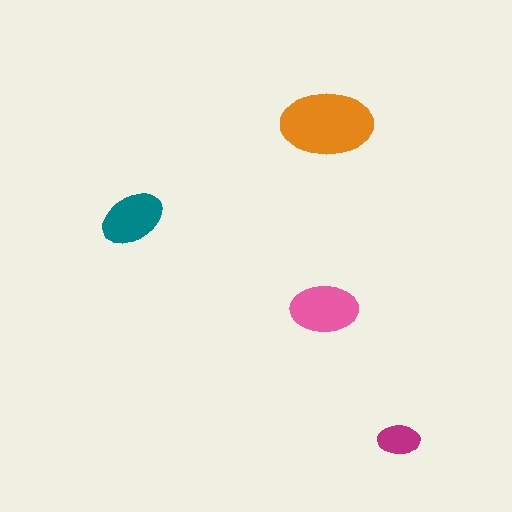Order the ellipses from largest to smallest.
the orange one, the pink one, the teal one, the magenta one.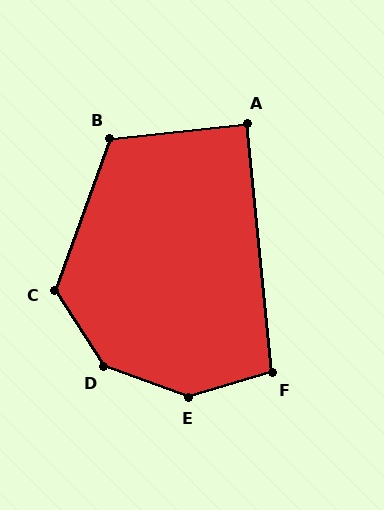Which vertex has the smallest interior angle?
A, at approximately 90 degrees.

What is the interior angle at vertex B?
Approximately 116 degrees (obtuse).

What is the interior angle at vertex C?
Approximately 127 degrees (obtuse).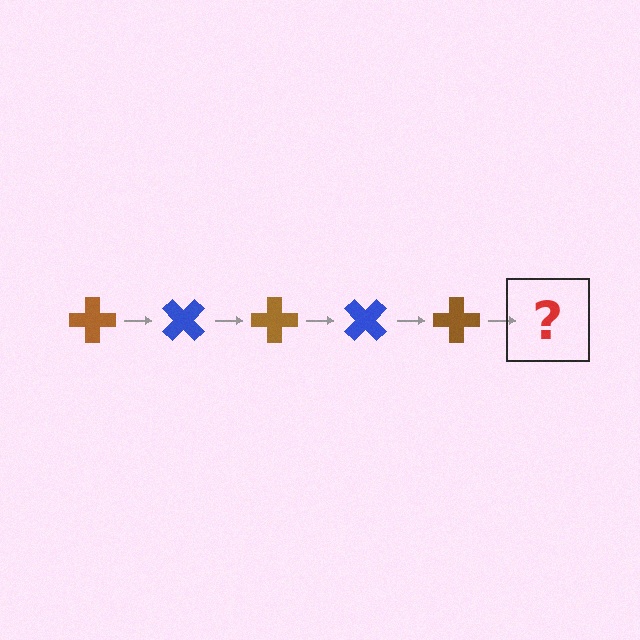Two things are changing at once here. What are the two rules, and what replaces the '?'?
The two rules are that it rotates 45 degrees each step and the color cycles through brown and blue. The '?' should be a blue cross, rotated 225 degrees from the start.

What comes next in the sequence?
The next element should be a blue cross, rotated 225 degrees from the start.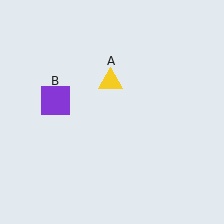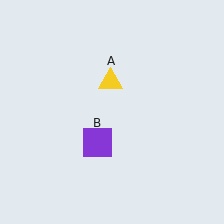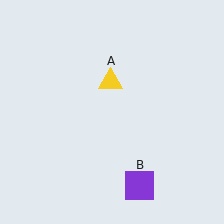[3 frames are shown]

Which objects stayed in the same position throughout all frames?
Yellow triangle (object A) remained stationary.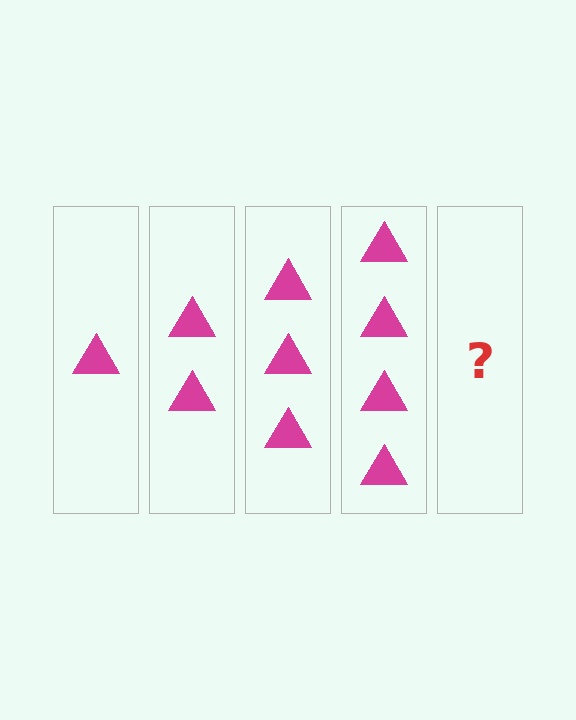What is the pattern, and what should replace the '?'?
The pattern is that each step adds one more triangle. The '?' should be 5 triangles.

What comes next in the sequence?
The next element should be 5 triangles.